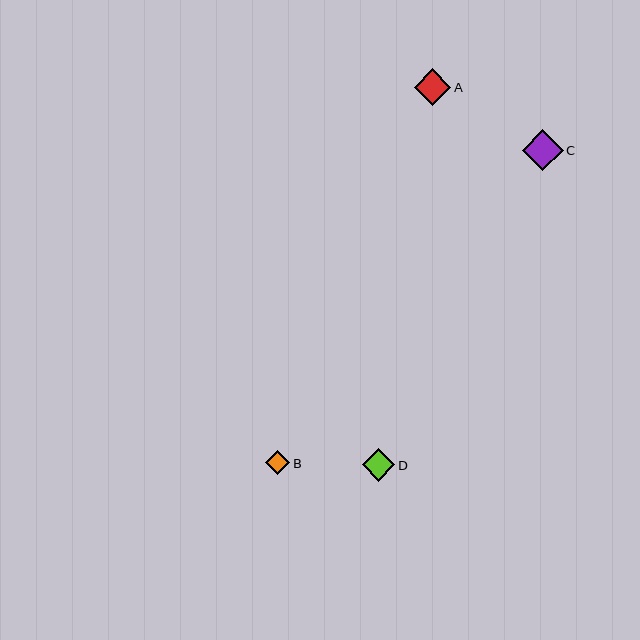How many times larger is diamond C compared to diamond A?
Diamond C is approximately 1.1 times the size of diamond A.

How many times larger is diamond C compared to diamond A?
Diamond C is approximately 1.1 times the size of diamond A.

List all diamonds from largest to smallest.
From largest to smallest: C, A, D, B.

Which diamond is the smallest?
Diamond B is the smallest with a size of approximately 24 pixels.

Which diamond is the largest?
Diamond C is the largest with a size of approximately 41 pixels.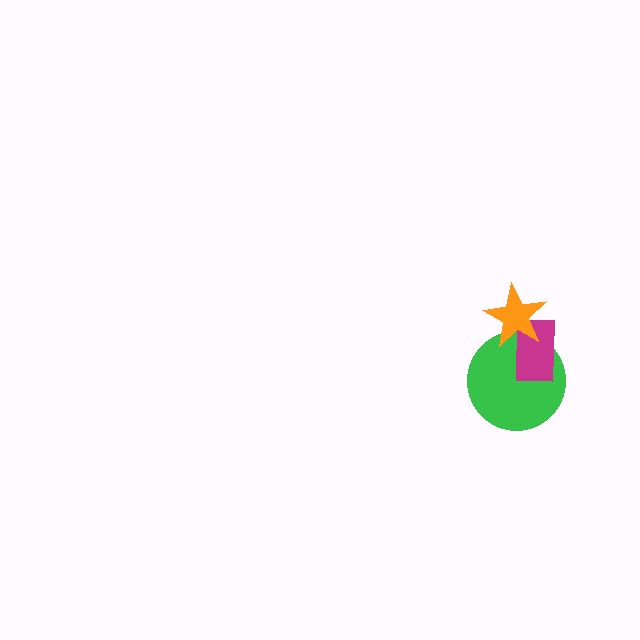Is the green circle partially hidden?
Yes, it is partially covered by another shape.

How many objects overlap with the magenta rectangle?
2 objects overlap with the magenta rectangle.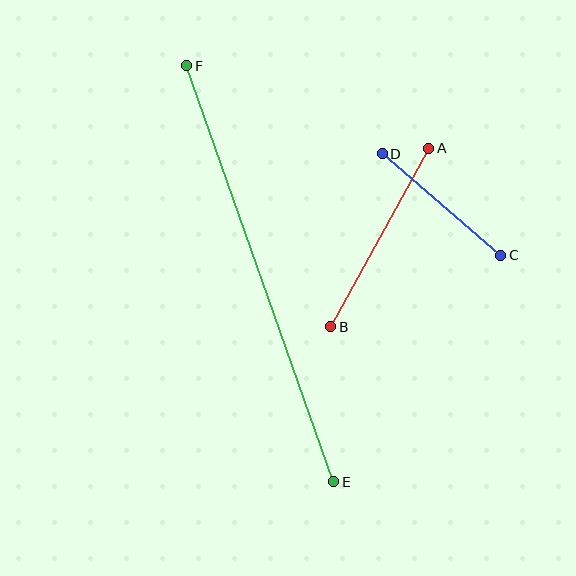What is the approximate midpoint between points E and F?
The midpoint is at approximately (260, 274) pixels.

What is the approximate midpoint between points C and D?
The midpoint is at approximately (441, 204) pixels.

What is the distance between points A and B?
The distance is approximately 204 pixels.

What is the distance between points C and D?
The distance is approximately 156 pixels.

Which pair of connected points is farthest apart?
Points E and F are farthest apart.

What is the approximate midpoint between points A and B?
The midpoint is at approximately (380, 238) pixels.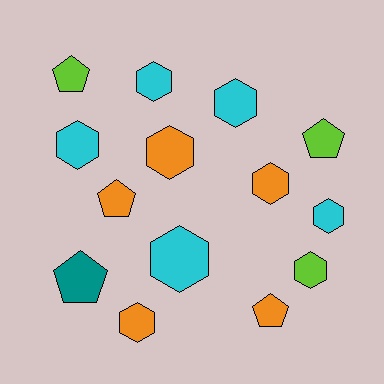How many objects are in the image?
There are 14 objects.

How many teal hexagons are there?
There are no teal hexagons.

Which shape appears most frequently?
Hexagon, with 9 objects.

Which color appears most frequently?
Orange, with 5 objects.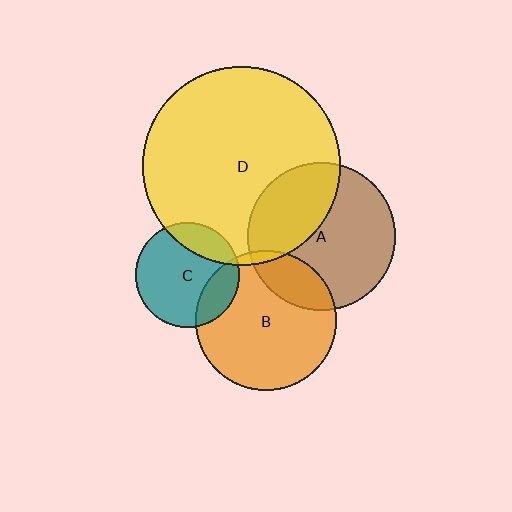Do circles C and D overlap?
Yes.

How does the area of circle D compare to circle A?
Approximately 1.8 times.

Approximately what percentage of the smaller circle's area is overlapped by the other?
Approximately 20%.